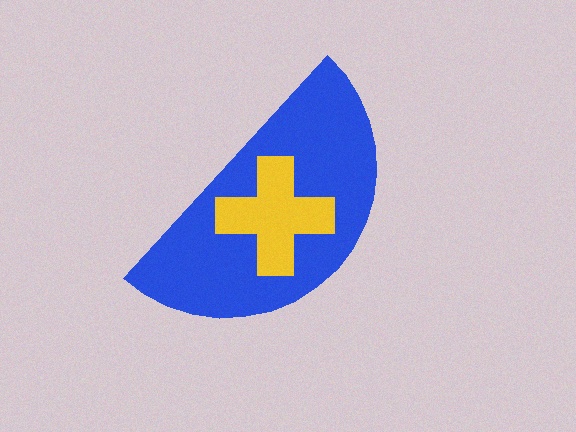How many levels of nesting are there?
2.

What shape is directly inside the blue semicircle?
The yellow cross.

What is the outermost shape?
The blue semicircle.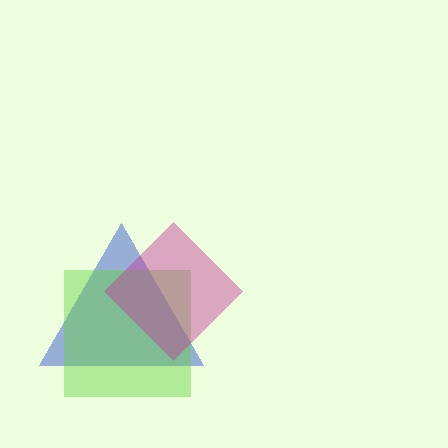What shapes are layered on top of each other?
The layered shapes are: a blue triangle, a lime square, a magenta diamond.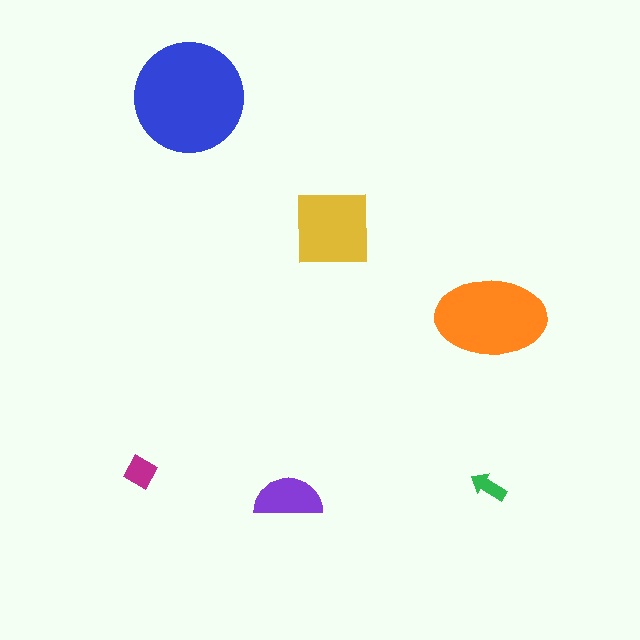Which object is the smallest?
The green arrow.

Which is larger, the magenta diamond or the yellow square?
The yellow square.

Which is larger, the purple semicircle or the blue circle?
The blue circle.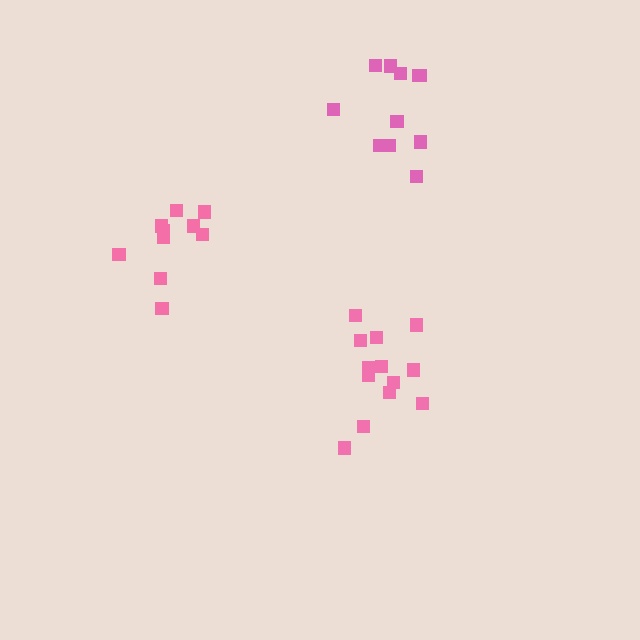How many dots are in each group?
Group 1: 13 dots, Group 2: 10 dots, Group 3: 11 dots (34 total).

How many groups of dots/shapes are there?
There are 3 groups.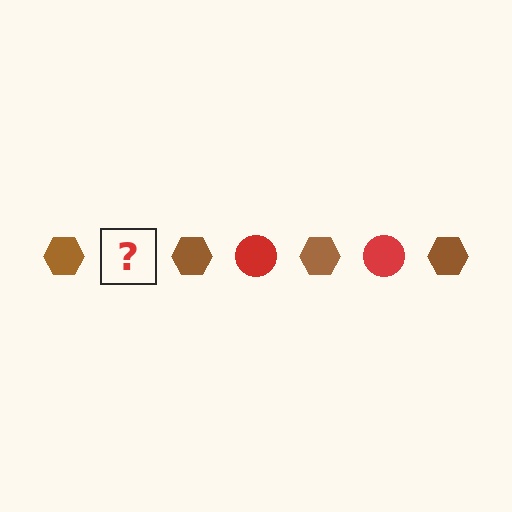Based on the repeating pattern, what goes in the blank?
The blank should be a red circle.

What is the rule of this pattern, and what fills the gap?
The rule is that the pattern alternates between brown hexagon and red circle. The gap should be filled with a red circle.